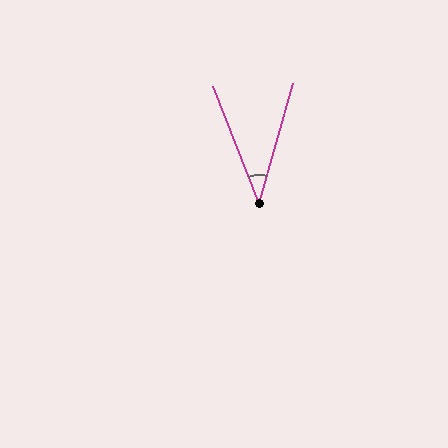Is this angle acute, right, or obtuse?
It is acute.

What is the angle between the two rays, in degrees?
Approximately 37 degrees.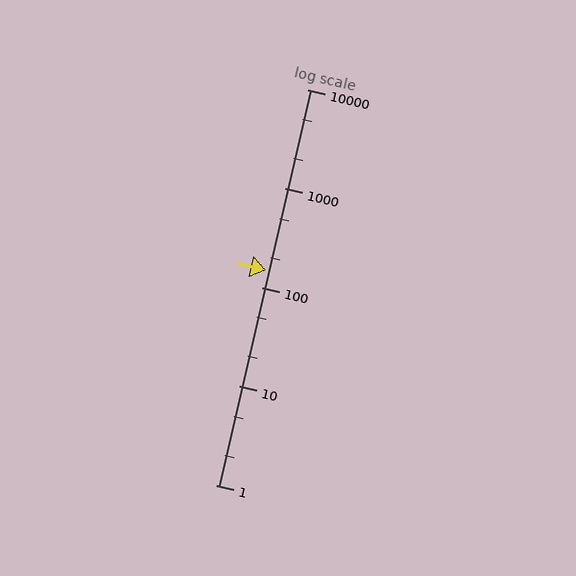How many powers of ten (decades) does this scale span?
The scale spans 4 decades, from 1 to 10000.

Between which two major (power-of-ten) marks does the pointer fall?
The pointer is between 100 and 1000.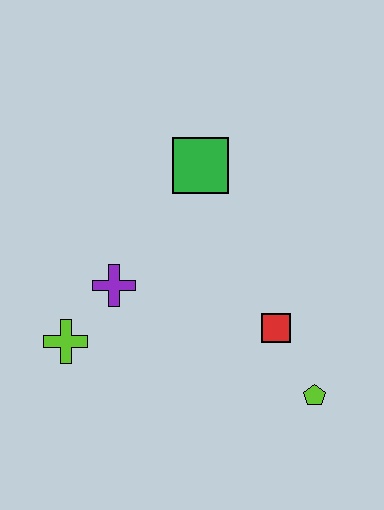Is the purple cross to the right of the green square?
No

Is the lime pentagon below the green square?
Yes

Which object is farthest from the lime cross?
The lime pentagon is farthest from the lime cross.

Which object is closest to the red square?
The lime pentagon is closest to the red square.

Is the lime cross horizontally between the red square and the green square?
No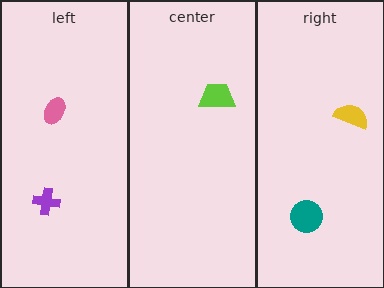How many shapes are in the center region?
1.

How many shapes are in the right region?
2.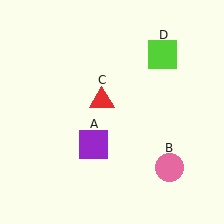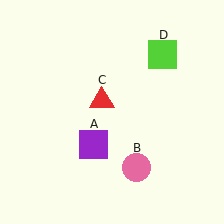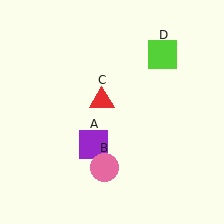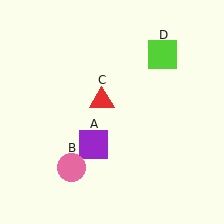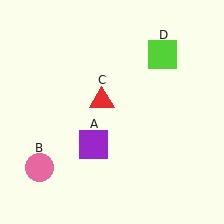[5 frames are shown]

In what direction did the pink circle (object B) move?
The pink circle (object B) moved left.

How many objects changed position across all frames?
1 object changed position: pink circle (object B).